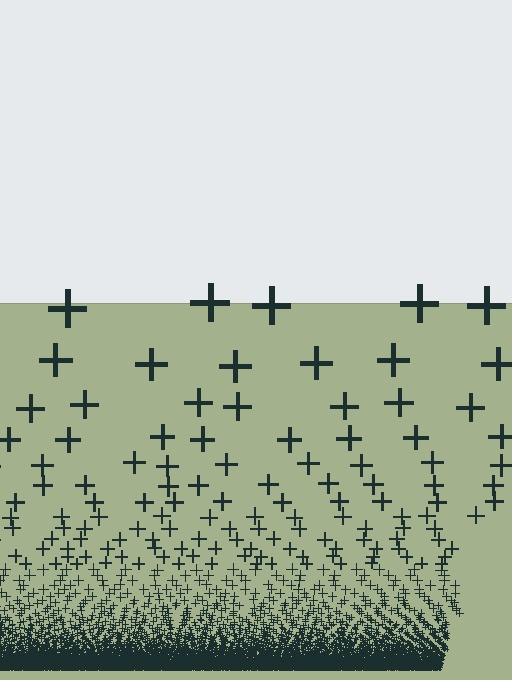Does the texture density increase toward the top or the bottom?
Density increases toward the bottom.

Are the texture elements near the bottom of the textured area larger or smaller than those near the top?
Smaller. The gradient is inverted — elements near the bottom are smaller and denser.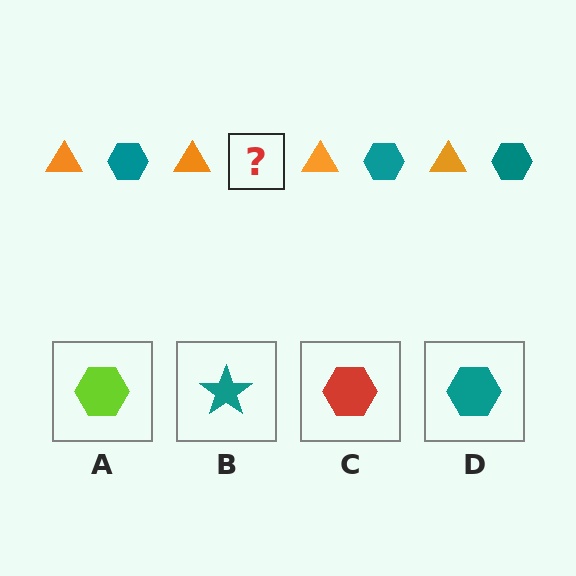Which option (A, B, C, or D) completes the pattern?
D.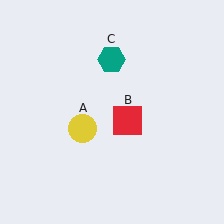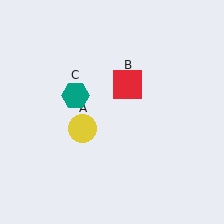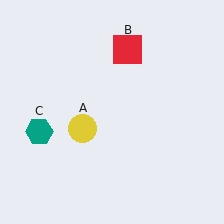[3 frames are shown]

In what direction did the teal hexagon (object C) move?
The teal hexagon (object C) moved down and to the left.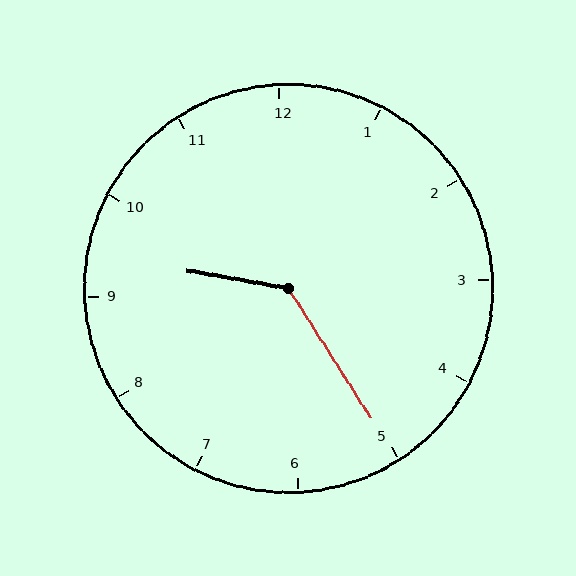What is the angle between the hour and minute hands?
Approximately 132 degrees.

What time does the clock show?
9:25.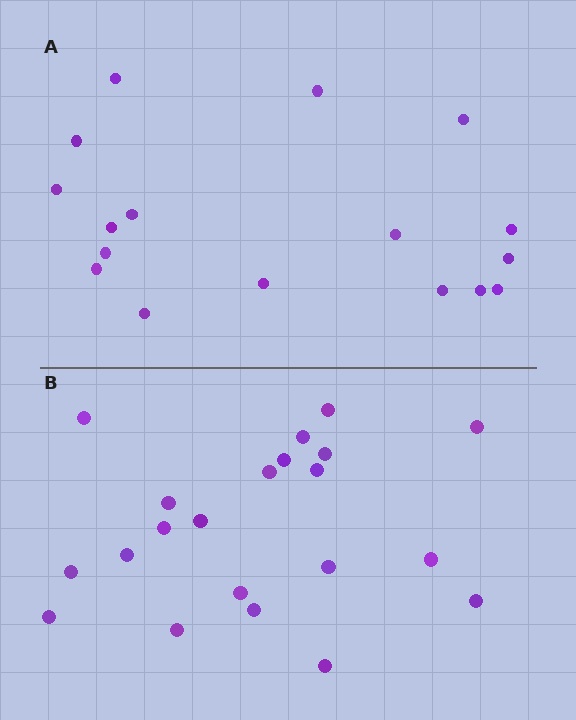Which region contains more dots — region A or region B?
Region B (the bottom region) has more dots.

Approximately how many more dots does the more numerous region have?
Region B has about 4 more dots than region A.